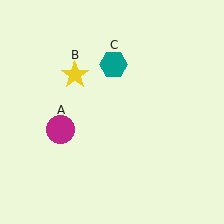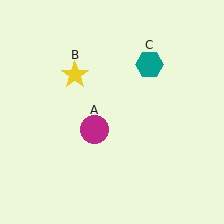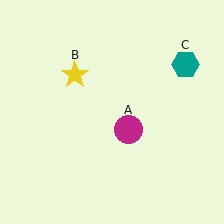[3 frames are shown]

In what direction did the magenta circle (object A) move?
The magenta circle (object A) moved right.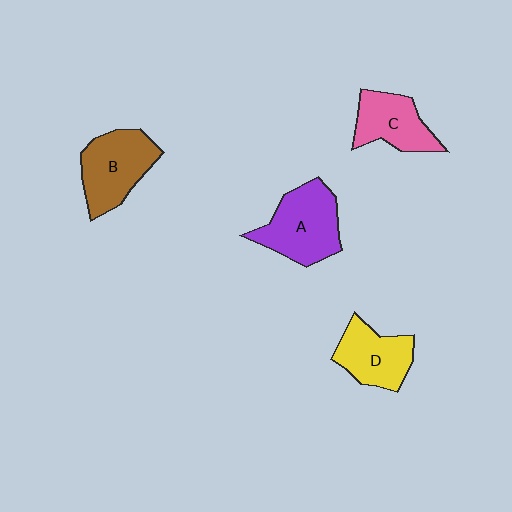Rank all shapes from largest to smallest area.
From largest to smallest: A (purple), B (brown), D (yellow), C (pink).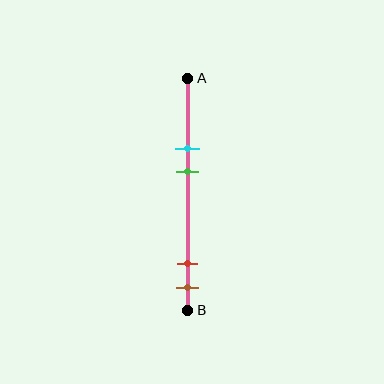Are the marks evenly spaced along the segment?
No, the marks are not evenly spaced.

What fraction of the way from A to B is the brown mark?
The brown mark is approximately 90% (0.9) of the way from A to B.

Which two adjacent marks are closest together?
The red and brown marks are the closest adjacent pair.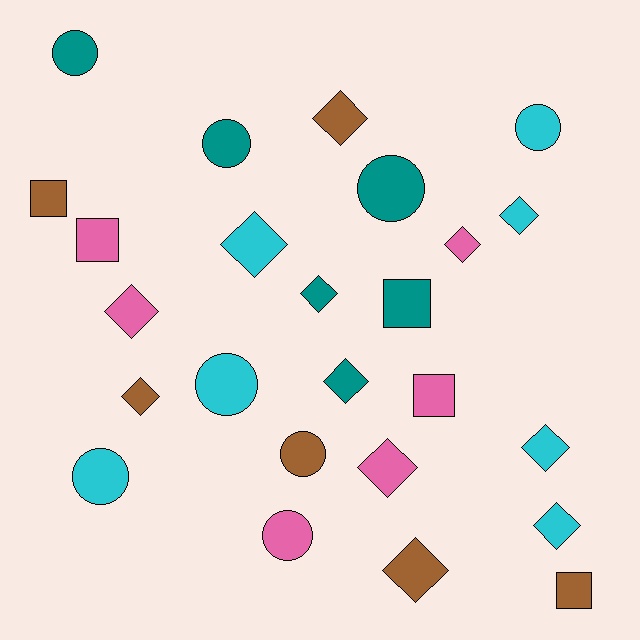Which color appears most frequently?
Cyan, with 7 objects.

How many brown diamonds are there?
There are 3 brown diamonds.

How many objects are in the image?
There are 25 objects.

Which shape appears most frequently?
Diamond, with 12 objects.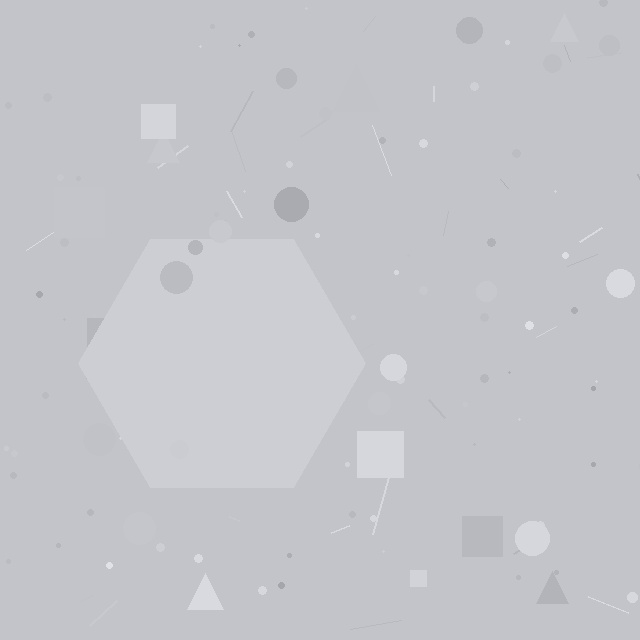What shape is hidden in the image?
A hexagon is hidden in the image.